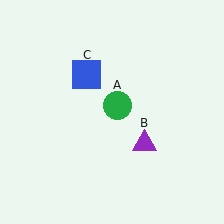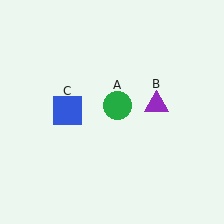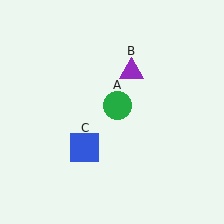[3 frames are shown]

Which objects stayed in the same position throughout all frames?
Green circle (object A) remained stationary.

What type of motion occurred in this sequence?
The purple triangle (object B), blue square (object C) rotated counterclockwise around the center of the scene.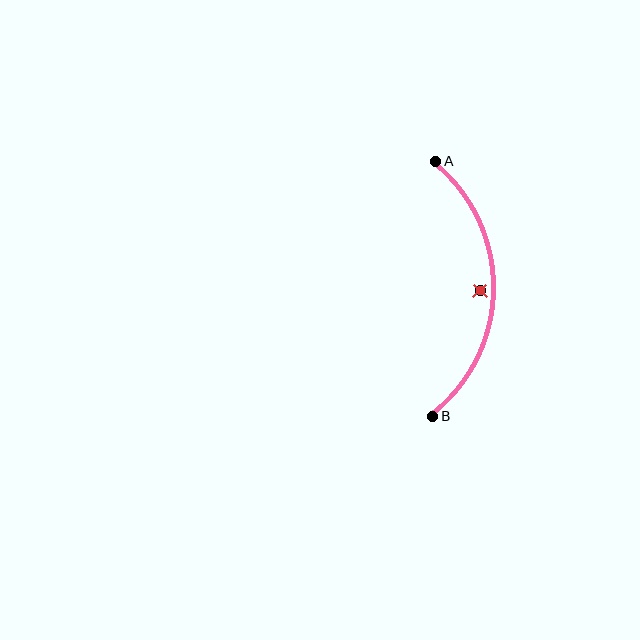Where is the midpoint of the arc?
The arc midpoint is the point on the curve farthest from the straight line joining A and B. It sits to the right of that line.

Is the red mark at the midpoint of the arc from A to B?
No — the red mark does not lie on the arc at all. It sits slightly inside the curve.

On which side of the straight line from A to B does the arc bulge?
The arc bulges to the right of the straight line connecting A and B.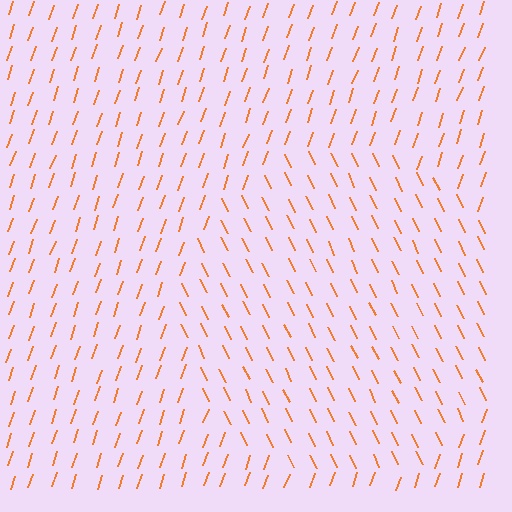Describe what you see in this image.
The image is filled with small orange line segments. A circle region in the image has lines oriented differently from the surrounding lines, creating a visible texture boundary.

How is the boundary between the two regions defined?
The boundary is defined purely by a change in line orientation (approximately 45 degrees difference). All lines are the same color and thickness.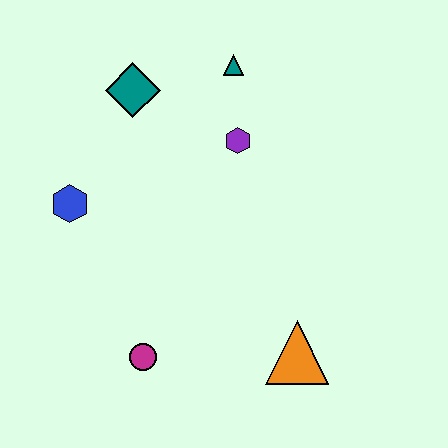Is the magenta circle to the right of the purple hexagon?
No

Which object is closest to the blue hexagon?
The teal diamond is closest to the blue hexagon.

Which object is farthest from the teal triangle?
The magenta circle is farthest from the teal triangle.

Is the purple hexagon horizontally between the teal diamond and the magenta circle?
No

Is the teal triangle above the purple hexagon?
Yes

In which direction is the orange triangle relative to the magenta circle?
The orange triangle is to the right of the magenta circle.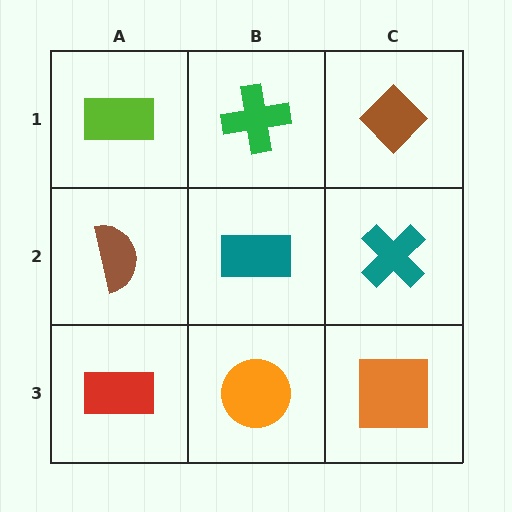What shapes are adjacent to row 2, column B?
A green cross (row 1, column B), an orange circle (row 3, column B), a brown semicircle (row 2, column A), a teal cross (row 2, column C).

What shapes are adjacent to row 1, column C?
A teal cross (row 2, column C), a green cross (row 1, column B).